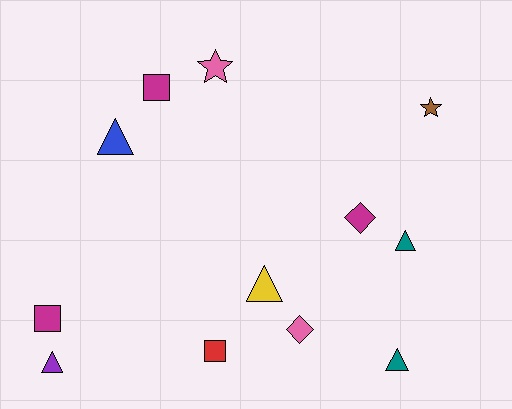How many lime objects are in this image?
There are no lime objects.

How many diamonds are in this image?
There are 2 diamonds.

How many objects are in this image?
There are 12 objects.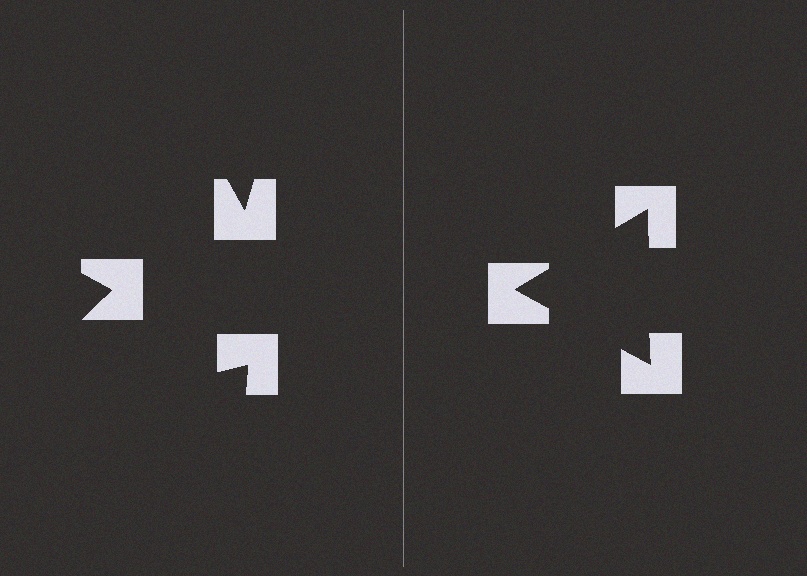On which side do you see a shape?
An illusory triangle appears on the right side. On the left side the wedge cuts are rotated, so no coherent shape forms.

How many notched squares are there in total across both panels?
6 — 3 on each side.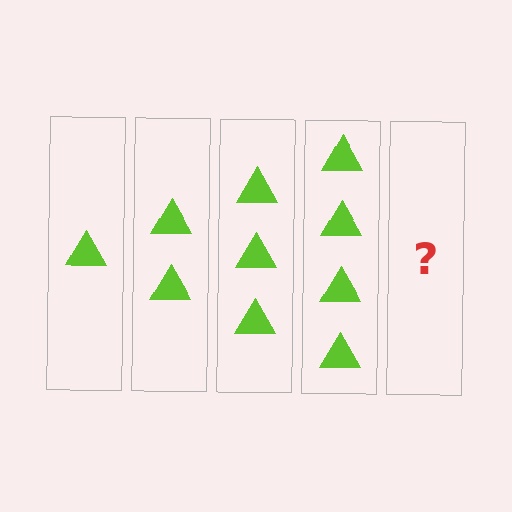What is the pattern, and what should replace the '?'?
The pattern is that each step adds one more triangle. The '?' should be 5 triangles.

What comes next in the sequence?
The next element should be 5 triangles.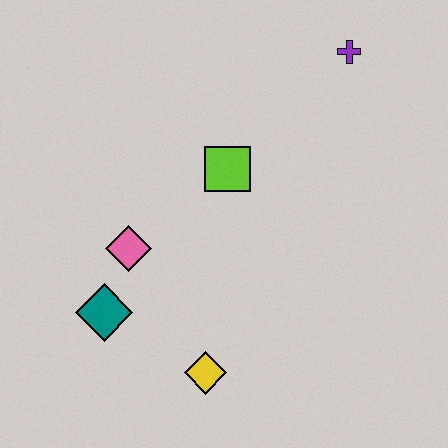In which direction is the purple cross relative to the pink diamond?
The purple cross is to the right of the pink diamond.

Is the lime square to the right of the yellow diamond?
Yes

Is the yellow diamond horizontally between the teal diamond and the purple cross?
Yes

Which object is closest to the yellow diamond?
The teal diamond is closest to the yellow diamond.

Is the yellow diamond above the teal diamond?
No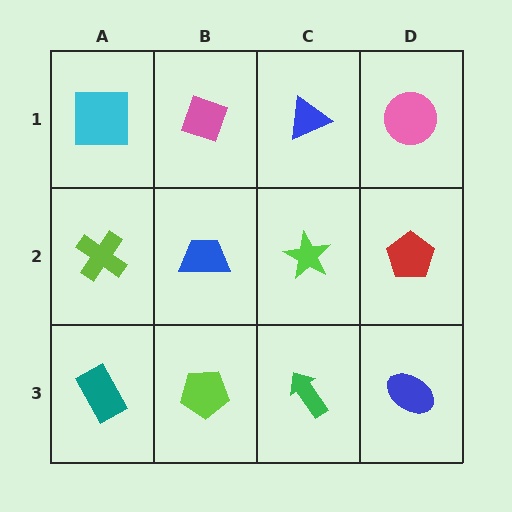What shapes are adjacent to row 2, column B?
A pink diamond (row 1, column B), a lime pentagon (row 3, column B), a lime cross (row 2, column A), a lime star (row 2, column C).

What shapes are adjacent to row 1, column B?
A blue trapezoid (row 2, column B), a cyan square (row 1, column A), a blue triangle (row 1, column C).